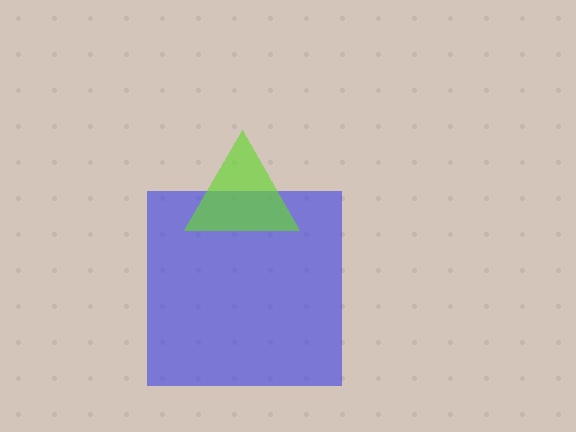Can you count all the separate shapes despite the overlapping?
Yes, there are 2 separate shapes.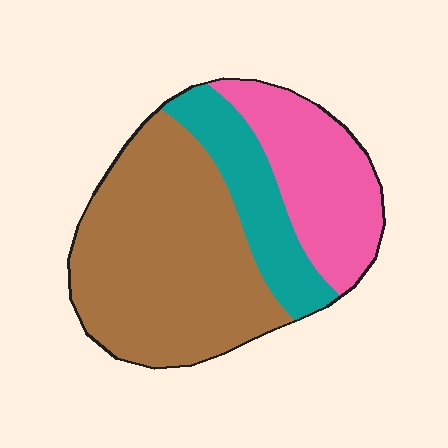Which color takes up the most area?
Brown, at roughly 55%.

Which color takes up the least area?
Teal, at roughly 20%.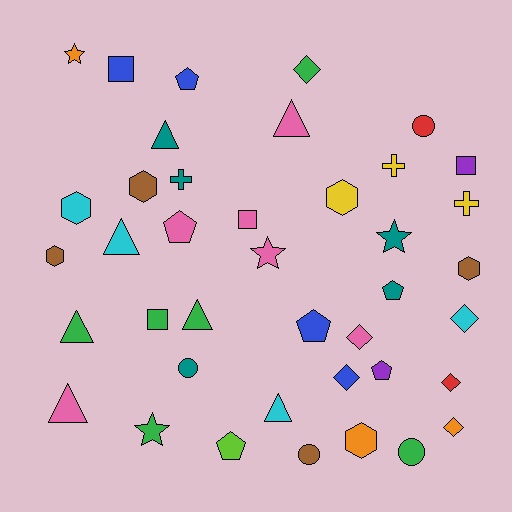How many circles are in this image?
There are 4 circles.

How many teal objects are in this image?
There are 5 teal objects.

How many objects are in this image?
There are 40 objects.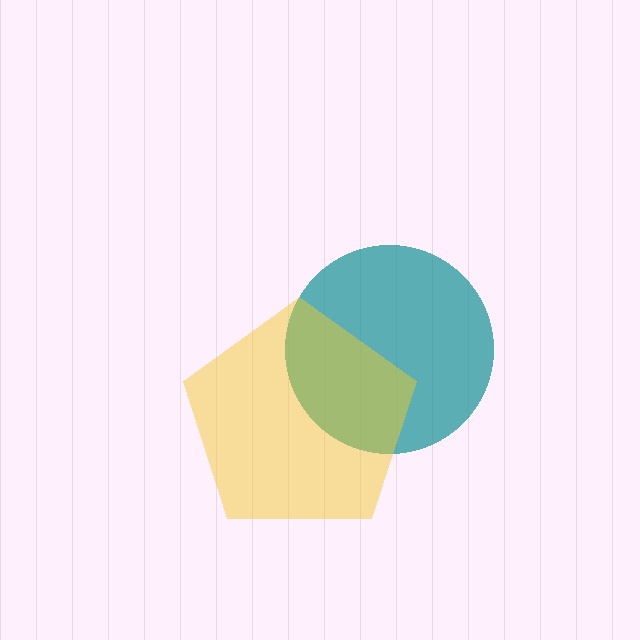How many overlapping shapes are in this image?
There are 2 overlapping shapes in the image.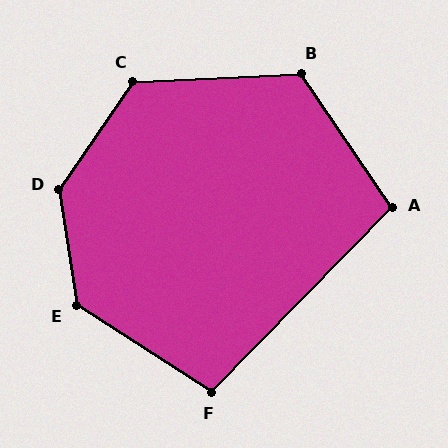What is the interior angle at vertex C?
Approximately 127 degrees (obtuse).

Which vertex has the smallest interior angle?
A, at approximately 101 degrees.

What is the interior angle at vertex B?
Approximately 121 degrees (obtuse).